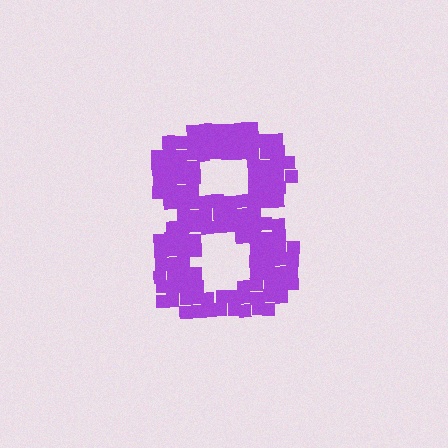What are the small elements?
The small elements are squares.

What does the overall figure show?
The overall figure shows the digit 8.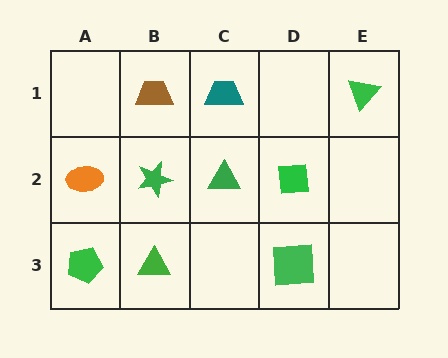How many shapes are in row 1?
3 shapes.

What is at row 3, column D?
A green square.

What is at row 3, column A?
A green pentagon.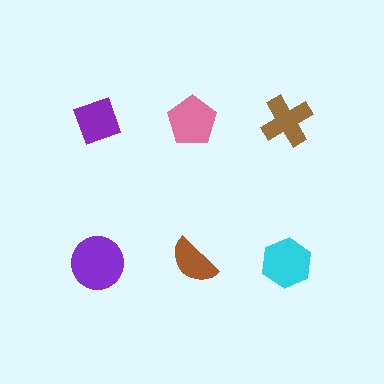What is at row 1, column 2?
A pink pentagon.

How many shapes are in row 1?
3 shapes.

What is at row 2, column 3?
A cyan hexagon.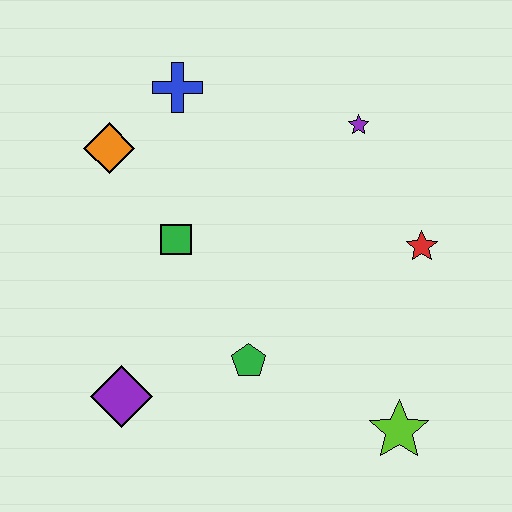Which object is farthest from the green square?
The lime star is farthest from the green square.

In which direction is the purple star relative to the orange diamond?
The purple star is to the right of the orange diamond.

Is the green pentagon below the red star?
Yes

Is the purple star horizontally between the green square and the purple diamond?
No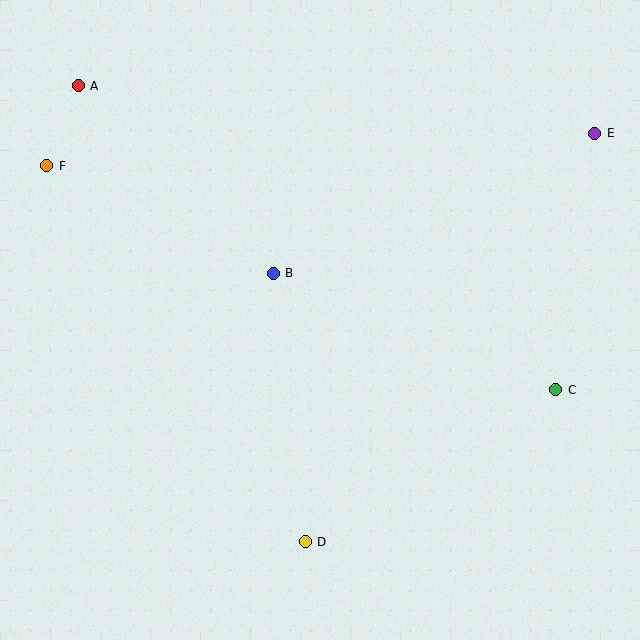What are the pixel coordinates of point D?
Point D is at (305, 542).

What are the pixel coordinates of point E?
Point E is at (595, 133).